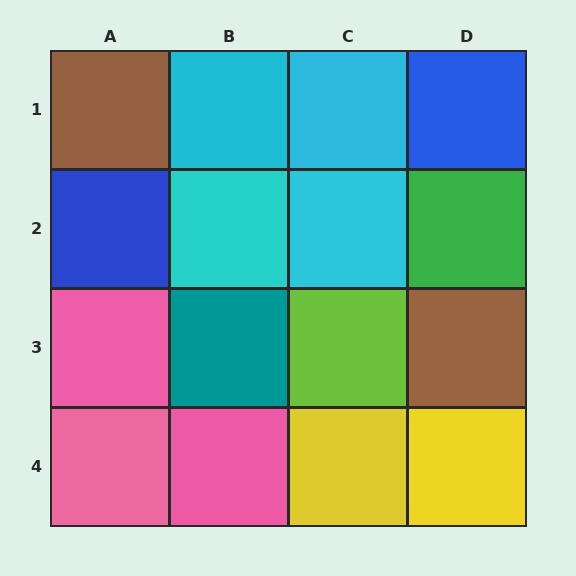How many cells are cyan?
4 cells are cyan.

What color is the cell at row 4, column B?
Pink.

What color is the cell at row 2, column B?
Cyan.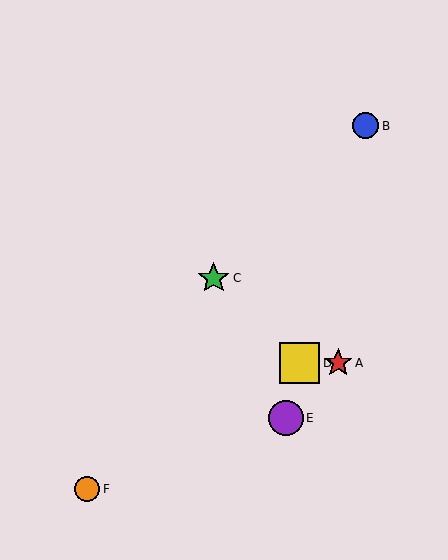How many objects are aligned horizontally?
2 objects (A, D) are aligned horizontally.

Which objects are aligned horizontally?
Objects A, D are aligned horizontally.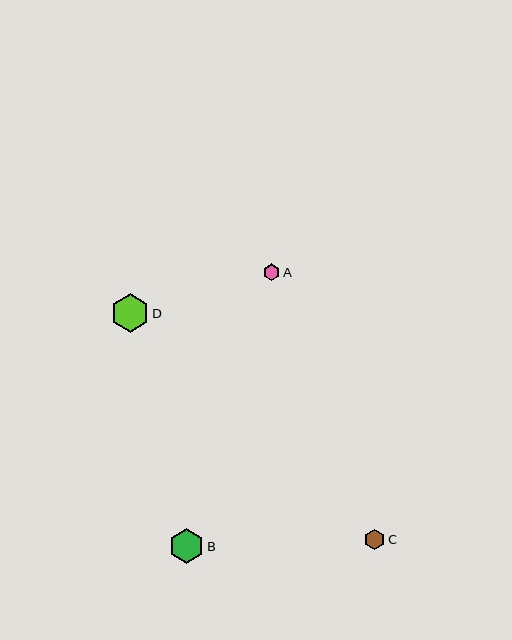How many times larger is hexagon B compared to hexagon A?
Hexagon B is approximately 2.1 times the size of hexagon A.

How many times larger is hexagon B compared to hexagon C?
Hexagon B is approximately 1.7 times the size of hexagon C.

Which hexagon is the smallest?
Hexagon A is the smallest with a size of approximately 16 pixels.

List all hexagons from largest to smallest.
From largest to smallest: D, B, C, A.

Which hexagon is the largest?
Hexagon D is the largest with a size of approximately 39 pixels.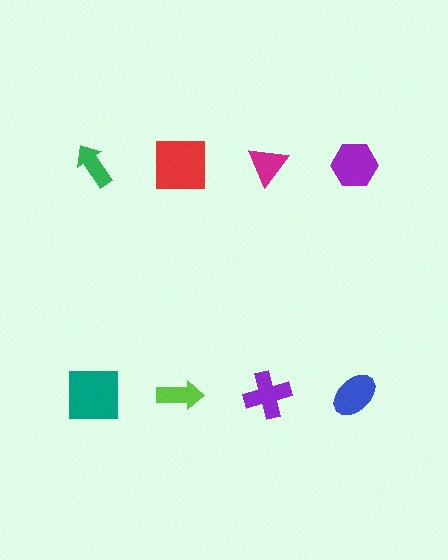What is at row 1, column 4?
A purple hexagon.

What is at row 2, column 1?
A teal square.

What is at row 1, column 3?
A magenta triangle.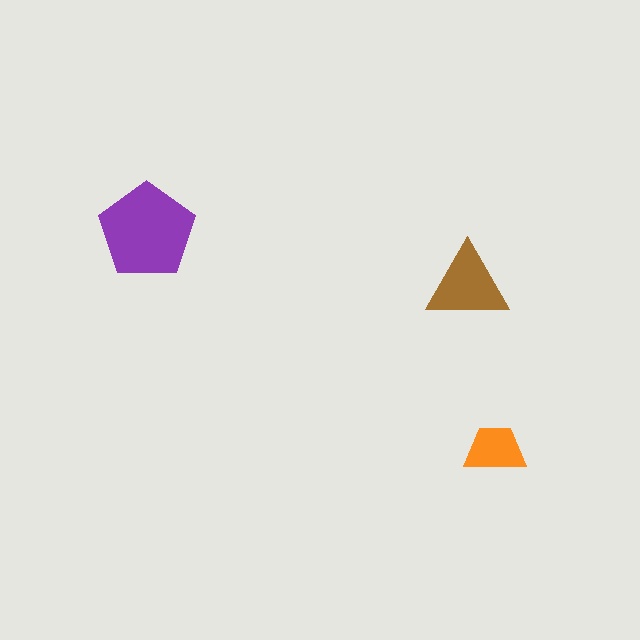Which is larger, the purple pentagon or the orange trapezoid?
The purple pentagon.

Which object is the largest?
The purple pentagon.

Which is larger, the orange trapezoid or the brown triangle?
The brown triangle.